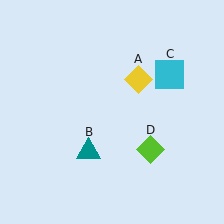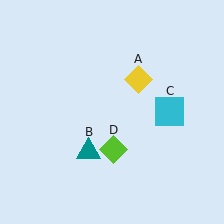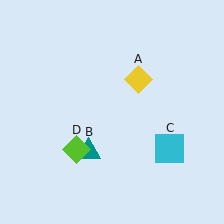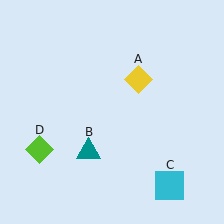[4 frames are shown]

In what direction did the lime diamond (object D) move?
The lime diamond (object D) moved left.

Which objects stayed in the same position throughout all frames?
Yellow diamond (object A) and teal triangle (object B) remained stationary.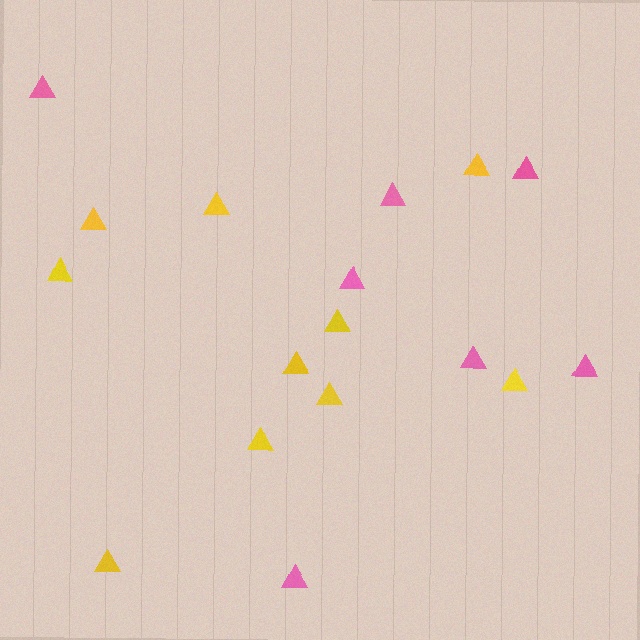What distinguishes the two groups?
There are 2 groups: one group of pink triangles (7) and one group of yellow triangles (10).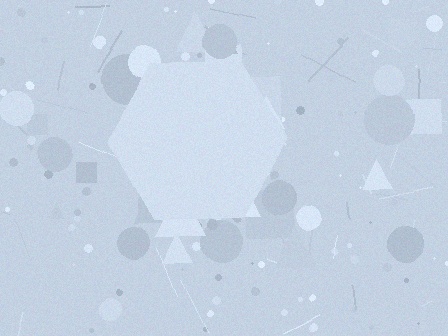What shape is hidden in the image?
A hexagon is hidden in the image.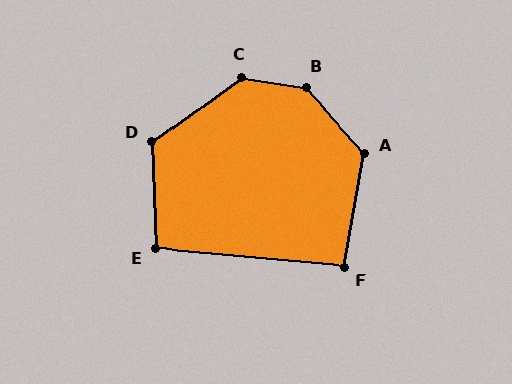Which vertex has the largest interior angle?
B, at approximately 141 degrees.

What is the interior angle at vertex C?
Approximately 135 degrees (obtuse).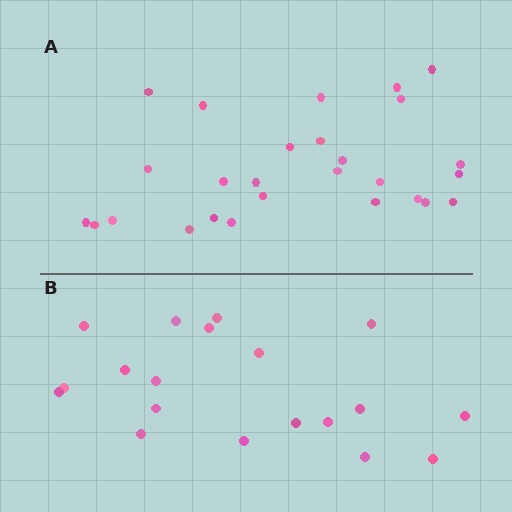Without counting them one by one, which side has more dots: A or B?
Region A (the top region) has more dots.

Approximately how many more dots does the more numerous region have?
Region A has roughly 8 or so more dots than region B.